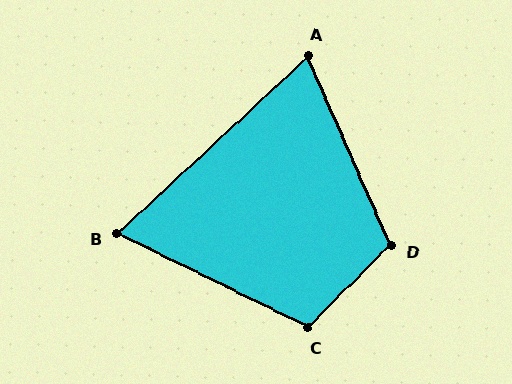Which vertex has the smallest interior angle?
B, at approximately 69 degrees.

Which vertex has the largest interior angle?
D, at approximately 111 degrees.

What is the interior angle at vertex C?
Approximately 109 degrees (obtuse).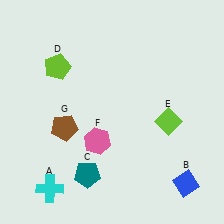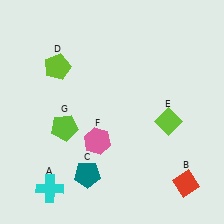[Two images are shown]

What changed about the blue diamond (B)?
In Image 1, B is blue. In Image 2, it changed to red.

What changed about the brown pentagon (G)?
In Image 1, G is brown. In Image 2, it changed to lime.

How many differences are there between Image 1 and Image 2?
There are 2 differences between the two images.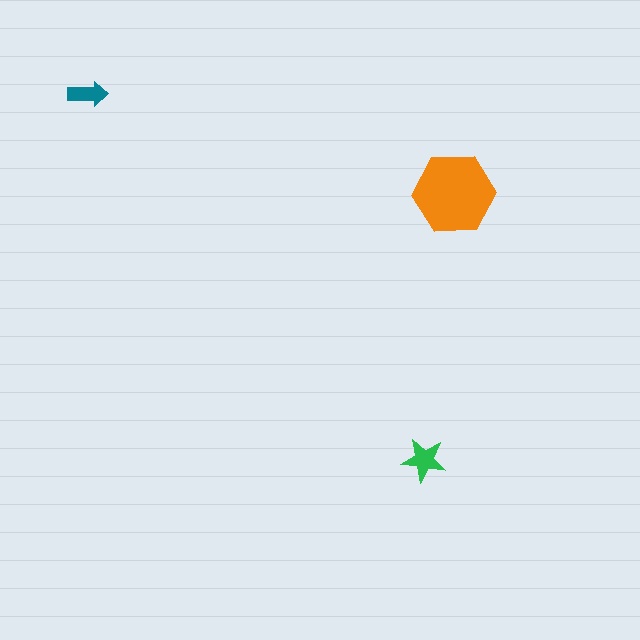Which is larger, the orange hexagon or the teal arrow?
The orange hexagon.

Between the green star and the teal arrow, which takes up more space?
The green star.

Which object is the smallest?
The teal arrow.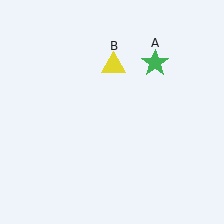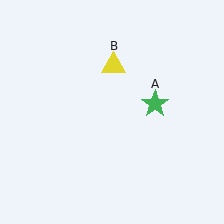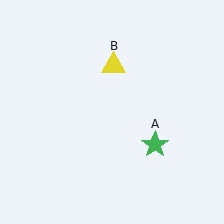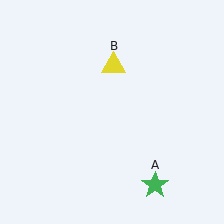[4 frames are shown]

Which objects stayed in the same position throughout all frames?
Yellow triangle (object B) remained stationary.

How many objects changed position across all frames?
1 object changed position: green star (object A).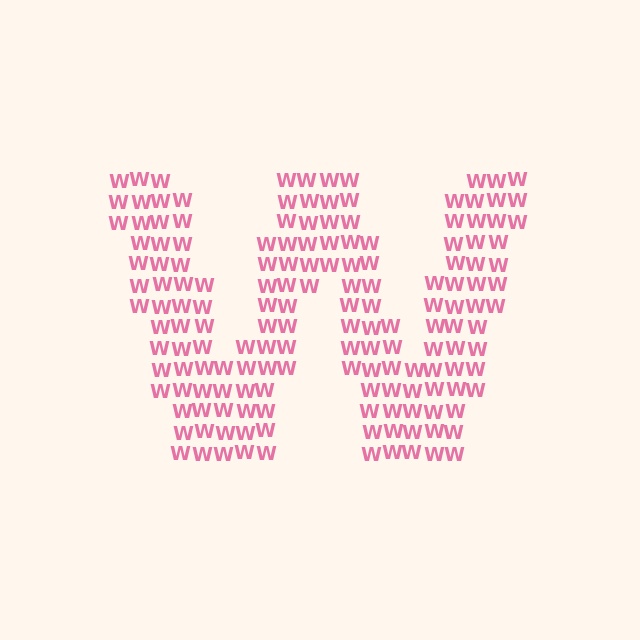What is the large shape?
The large shape is the letter W.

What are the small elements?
The small elements are letter W's.